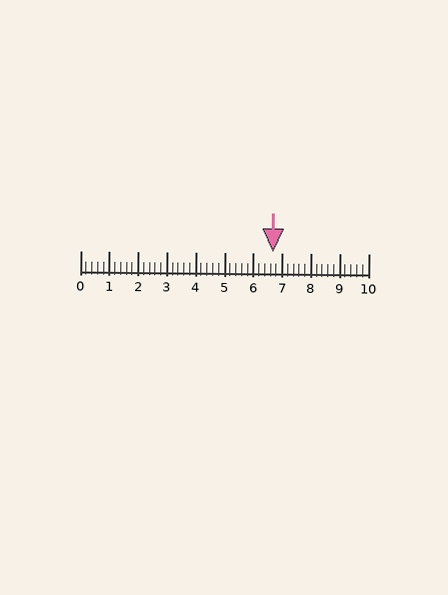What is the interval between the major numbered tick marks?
The major tick marks are spaced 1 units apart.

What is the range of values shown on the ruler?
The ruler shows values from 0 to 10.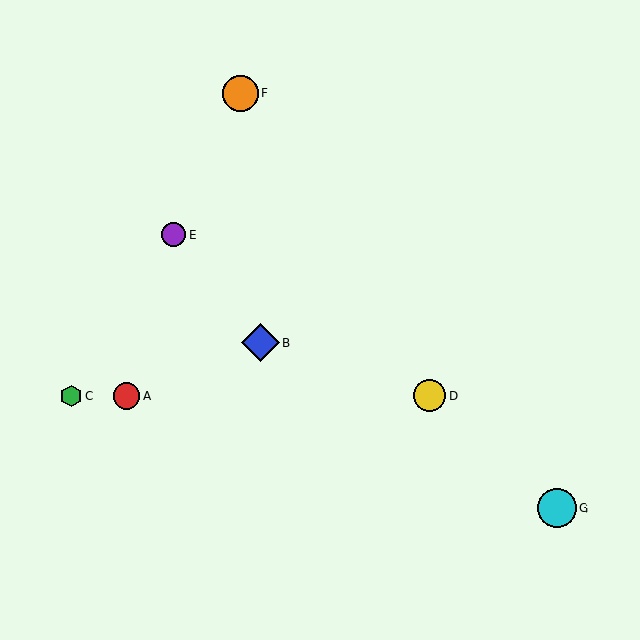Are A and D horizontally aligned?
Yes, both are at y≈396.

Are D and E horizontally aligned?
No, D is at y≈396 and E is at y≈234.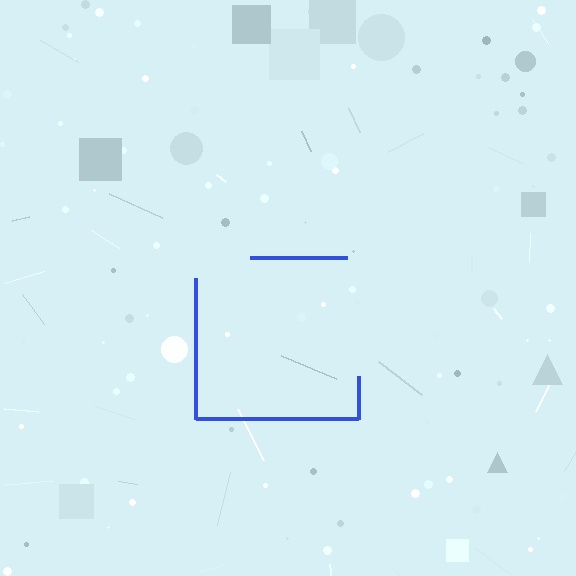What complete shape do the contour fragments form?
The contour fragments form a square.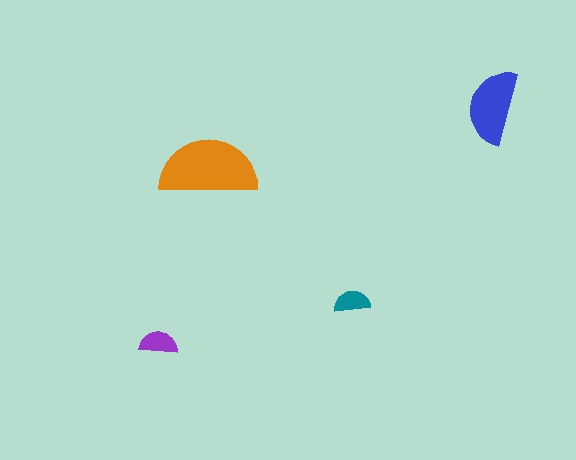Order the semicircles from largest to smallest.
the orange one, the blue one, the purple one, the teal one.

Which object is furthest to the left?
The purple semicircle is leftmost.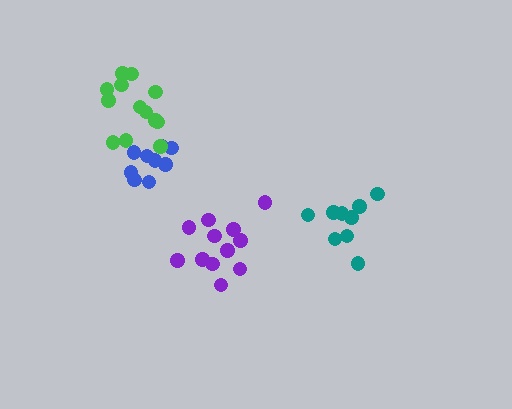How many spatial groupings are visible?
There are 4 spatial groupings.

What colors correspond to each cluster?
The clusters are colored: blue, teal, green, purple.